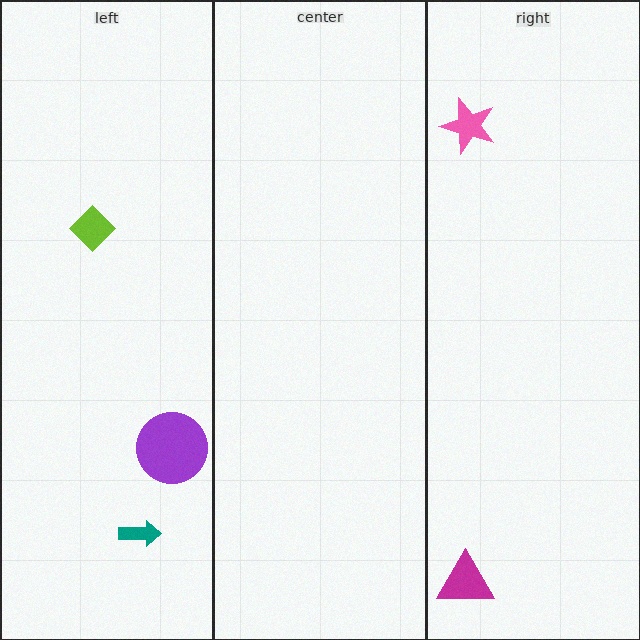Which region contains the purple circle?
The left region.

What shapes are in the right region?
The pink star, the magenta triangle.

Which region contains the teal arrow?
The left region.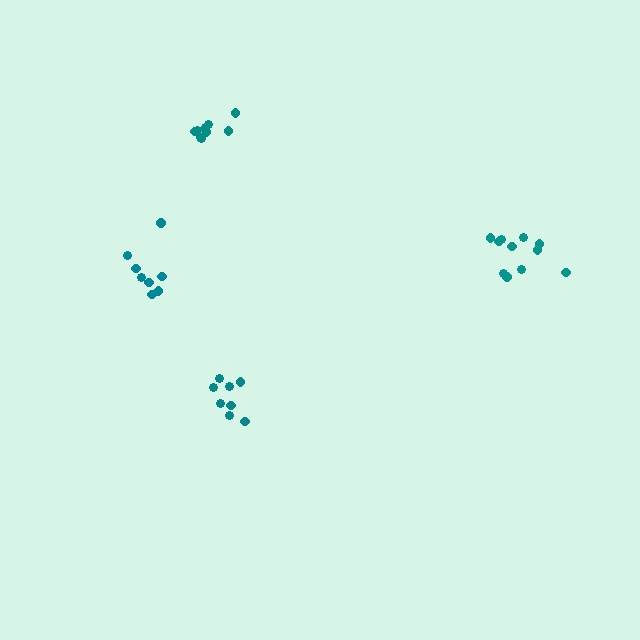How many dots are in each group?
Group 1: 8 dots, Group 2: 9 dots, Group 3: 11 dots, Group 4: 8 dots (36 total).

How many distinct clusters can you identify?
There are 4 distinct clusters.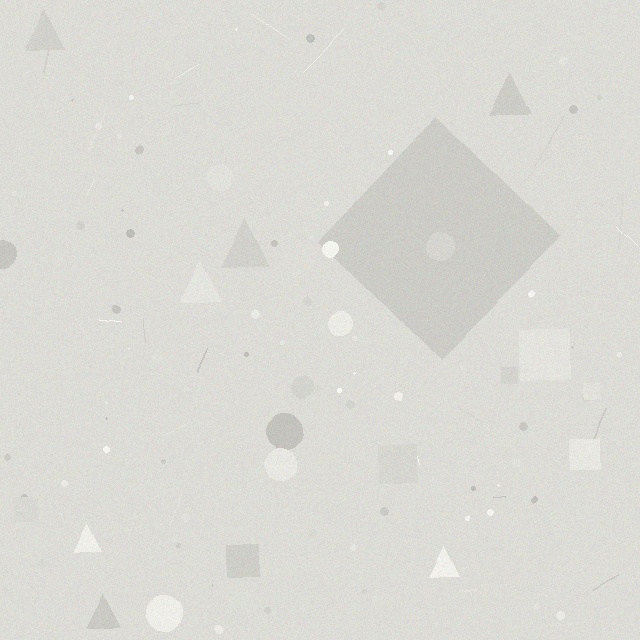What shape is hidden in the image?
A diamond is hidden in the image.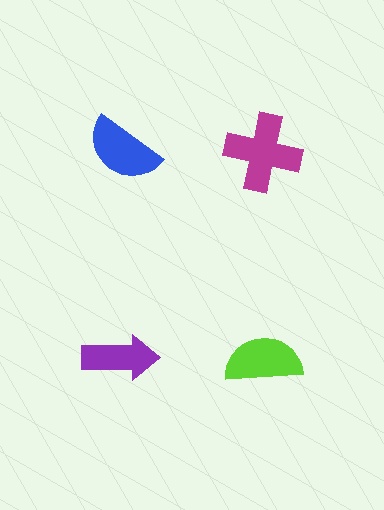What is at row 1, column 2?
A magenta cross.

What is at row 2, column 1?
A purple arrow.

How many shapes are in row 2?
2 shapes.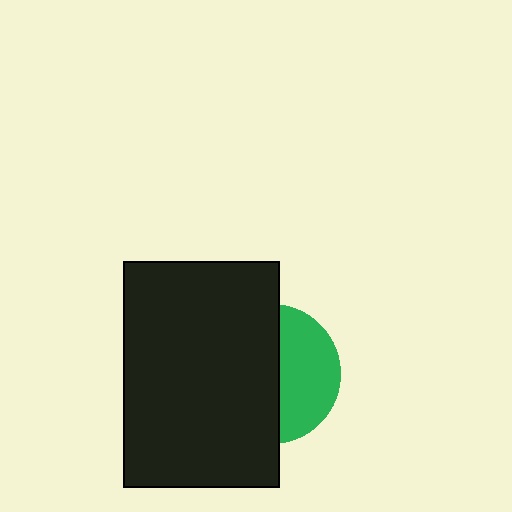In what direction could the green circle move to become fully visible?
The green circle could move right. That would shift it out from behind the black rectangle entirely.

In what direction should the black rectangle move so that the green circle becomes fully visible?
The black rectangle should move left. That is the shortest direction to clear the overlap and leave the green circle fully visible.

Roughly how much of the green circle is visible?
A small part of it is visible (roughly 43%).